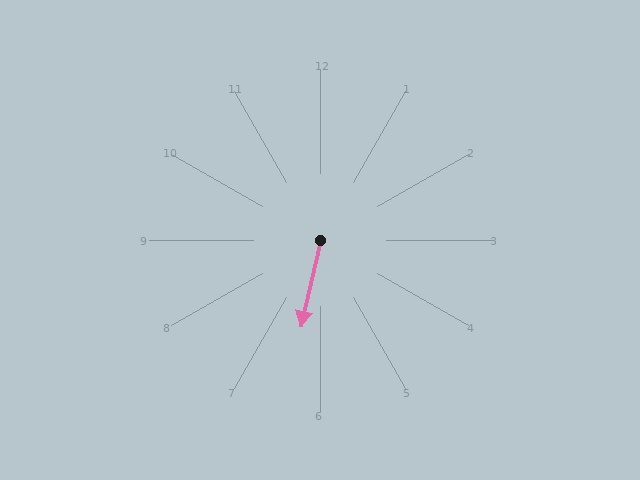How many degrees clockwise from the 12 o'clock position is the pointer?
Approximately 193 degrees.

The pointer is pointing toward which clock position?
Roughly 6 o'clock.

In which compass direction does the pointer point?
South.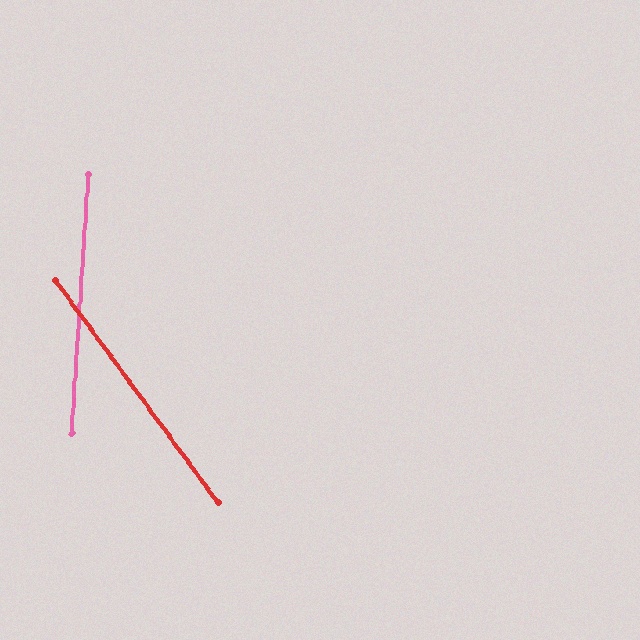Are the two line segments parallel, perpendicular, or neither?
Neither parallel nor perpendicular — they differ by about 40°.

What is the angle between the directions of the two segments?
Approximately 40 degrees.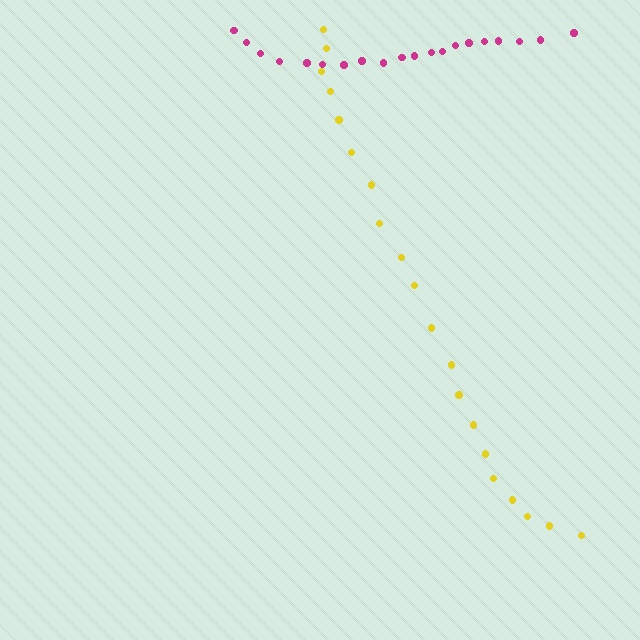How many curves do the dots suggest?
There are 2 distinct paths.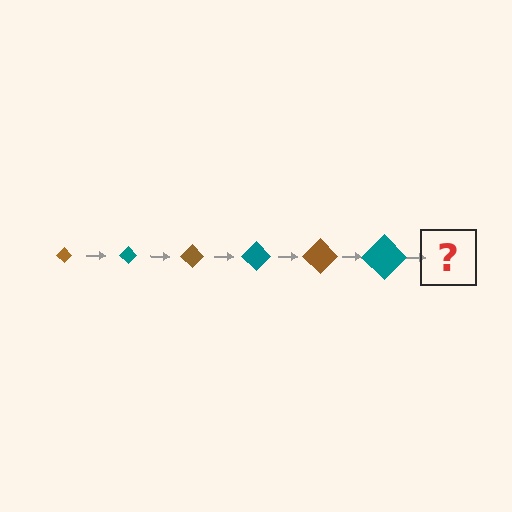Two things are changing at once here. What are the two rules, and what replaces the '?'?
The two rules are that the diamond grows larger each step and the color cycles through brown and teal. The '?' should be a brown diamond, larger than the previous one.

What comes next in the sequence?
The next element should be a brown diamond, larger than the previous one.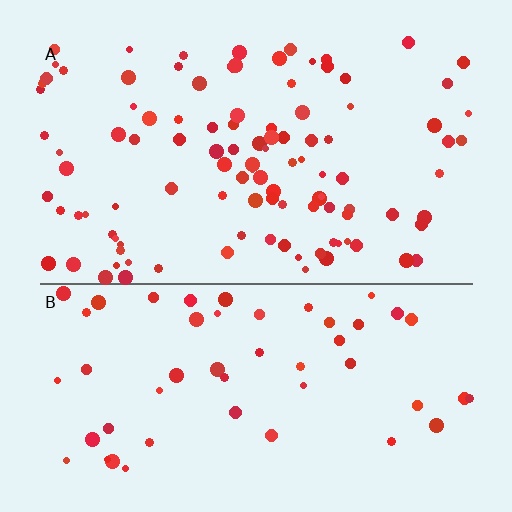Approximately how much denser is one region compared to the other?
Approximately 2.0× — region A over region B.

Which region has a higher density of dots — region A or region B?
A (the top).